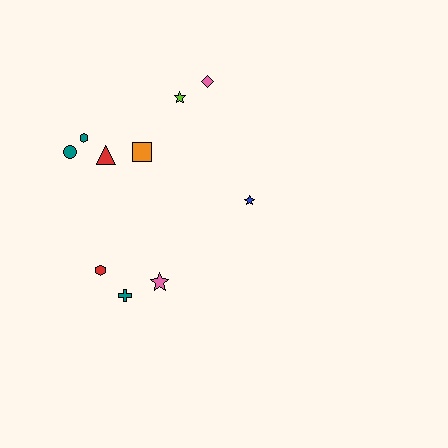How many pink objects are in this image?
There are 2 pink objects.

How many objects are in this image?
There are 10 objects.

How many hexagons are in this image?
There are 2 hexagons.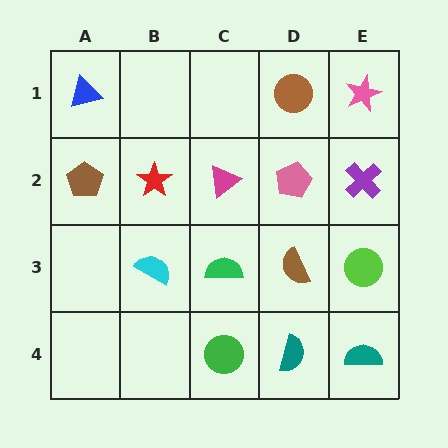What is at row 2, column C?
A magenta triangle.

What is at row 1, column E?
A pink star.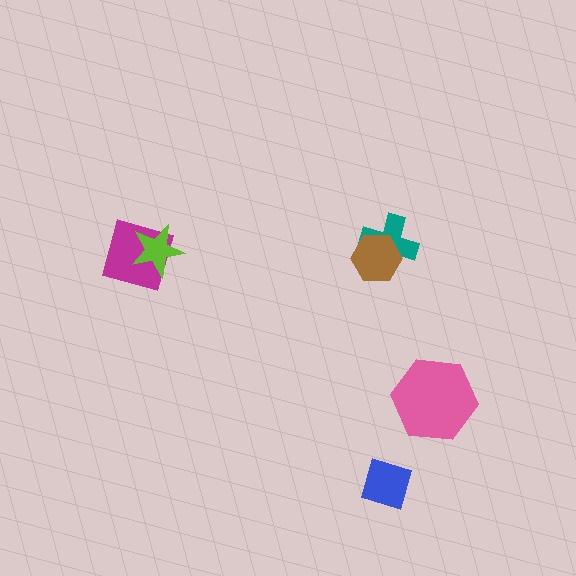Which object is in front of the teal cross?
The brown hexagon is in front of the teal cross.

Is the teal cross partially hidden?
Yes, it is partially covered by another shape.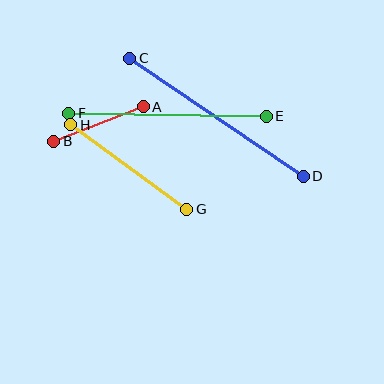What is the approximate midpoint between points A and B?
The midpoint is at approximately (99, 124) pixels.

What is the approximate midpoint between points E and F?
The midpoint is at approximately (168, 115) pixels.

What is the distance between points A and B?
The distance is approximately 96 pixels.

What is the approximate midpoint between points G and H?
The midpoint is at approximately (129, 167) pixels.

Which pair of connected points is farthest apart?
Points C and D are farthest apart.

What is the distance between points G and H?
The distance is approximately 143 pixels.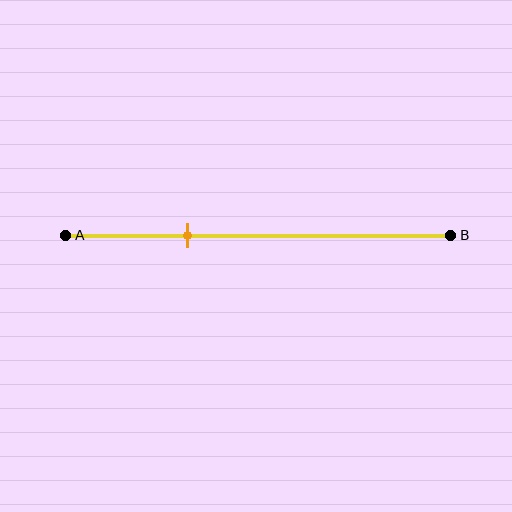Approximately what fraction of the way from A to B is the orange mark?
The orange mark is approximately 30% of the way from A to B.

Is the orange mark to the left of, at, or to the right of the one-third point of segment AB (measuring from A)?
The orange mark is approximately at the one-third point of segment AB.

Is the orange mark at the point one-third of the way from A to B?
Yes, the mark is approximately at the one-third point.